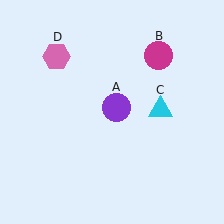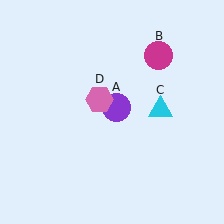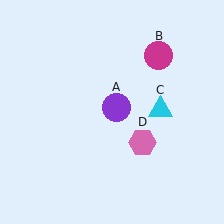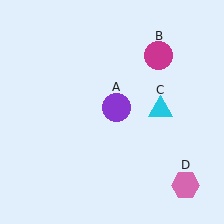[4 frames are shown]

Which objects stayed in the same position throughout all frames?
Purple circle (object A) and magenta circle (object B) and cyan triangle (object C) remained stationary.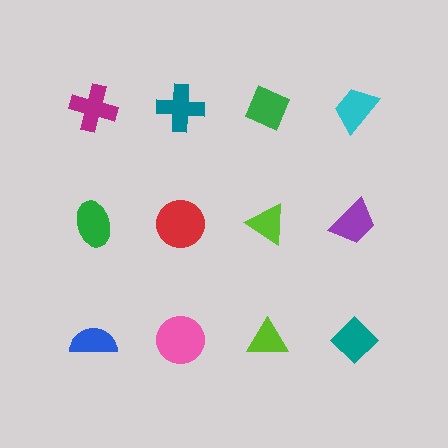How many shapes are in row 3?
4 shapes.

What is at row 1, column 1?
A magenta cross.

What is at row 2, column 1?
A green ellipse.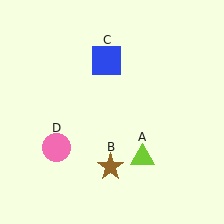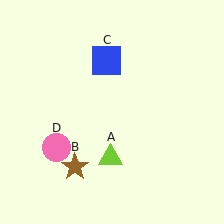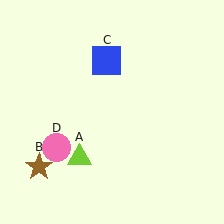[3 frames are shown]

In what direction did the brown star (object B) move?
The brown star (object B) moved left.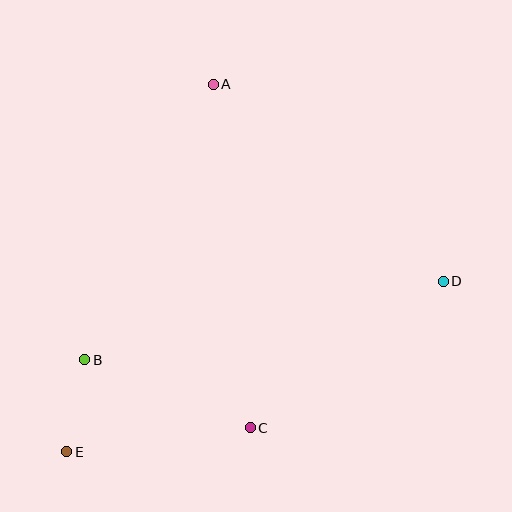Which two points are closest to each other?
Points B and E are closest to each other.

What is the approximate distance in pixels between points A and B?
The distance between A and B is approximately 304 pixels.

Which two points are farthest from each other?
Points D and E are farthest from each other.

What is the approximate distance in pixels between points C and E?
The distance between C and E is approximately 185 pixels.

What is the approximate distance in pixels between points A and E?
The distance between A and E is approximately 396 pixels.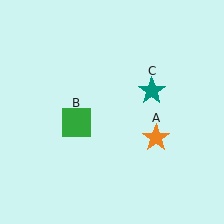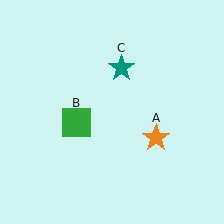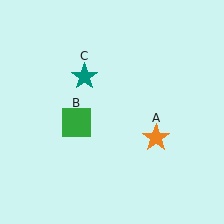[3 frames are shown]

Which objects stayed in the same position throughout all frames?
Orange star (object A) and green square (object B) remained stationary.